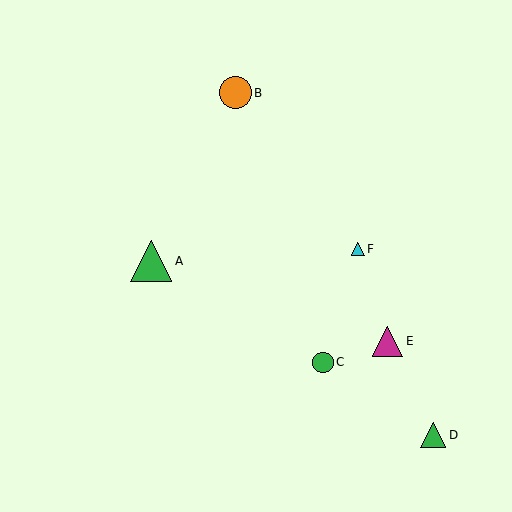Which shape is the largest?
The green triangle (labeled A) is the largest.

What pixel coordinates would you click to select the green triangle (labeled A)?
Click at (151, 261) to select the green triangle A.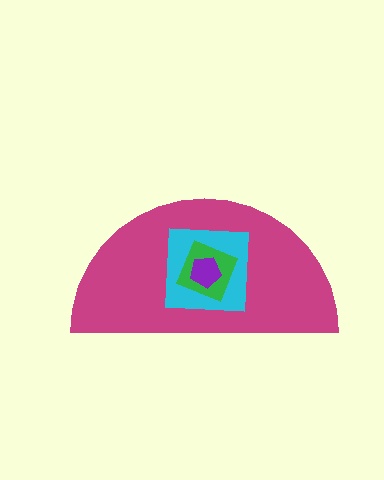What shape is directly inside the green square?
The purple pentagon.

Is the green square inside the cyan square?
Yes.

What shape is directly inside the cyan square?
The green square.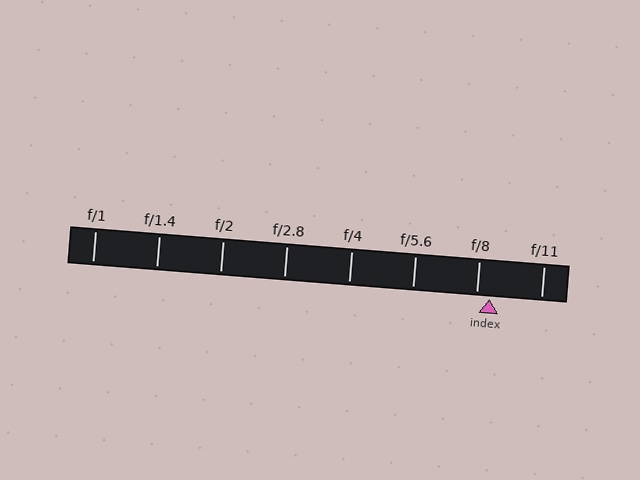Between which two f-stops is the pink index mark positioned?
The index mark is between f/8 and f/11.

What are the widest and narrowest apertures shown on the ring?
The widest aperture shown is f/1 and the narrowest is f/11.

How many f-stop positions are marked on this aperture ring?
There are 8 f-stop positions marked.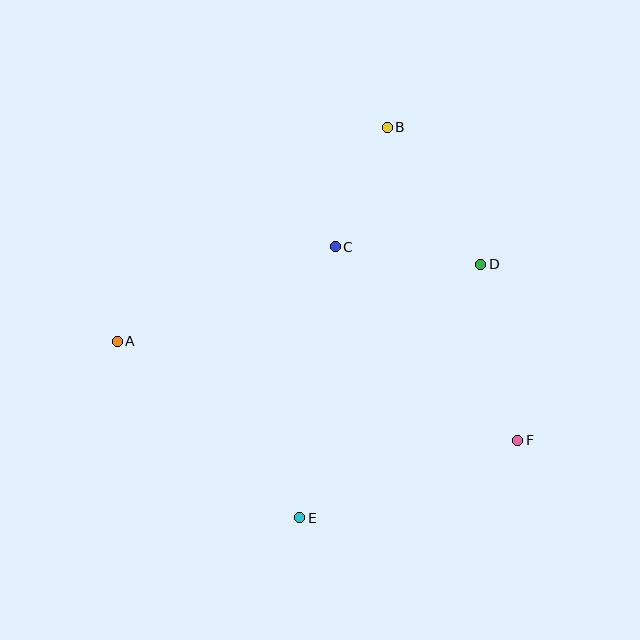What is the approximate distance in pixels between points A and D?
The distance between A and D is approximately 371 pixels.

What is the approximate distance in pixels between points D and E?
The distance between D and E is approximately 311 pixels.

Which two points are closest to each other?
Points B and C are closest to each other.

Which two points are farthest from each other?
Points A and F are farthest from each other.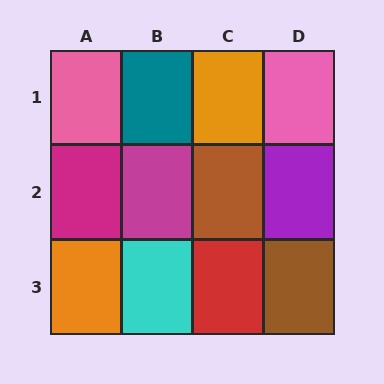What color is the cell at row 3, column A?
Orange.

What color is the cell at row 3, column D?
Brown.